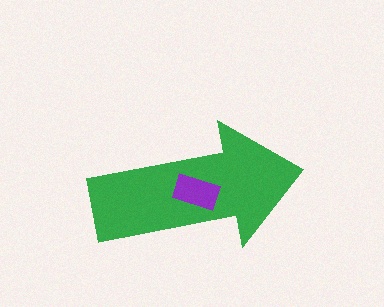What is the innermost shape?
The purple rectangle.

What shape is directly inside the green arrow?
The purple rectangle.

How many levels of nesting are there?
2.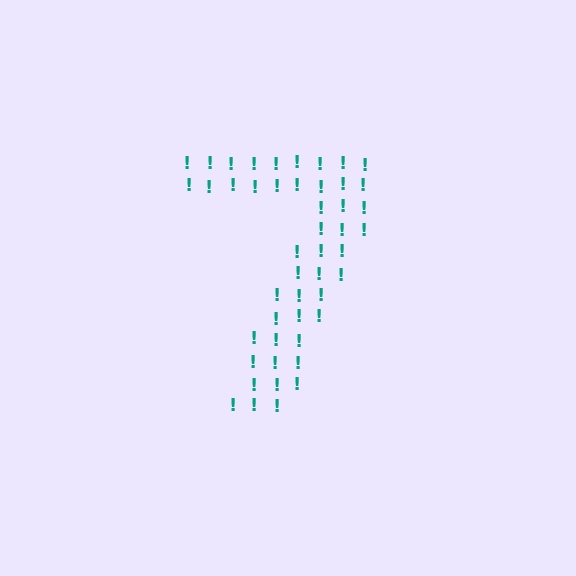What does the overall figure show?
The overall figure shows the digit 7.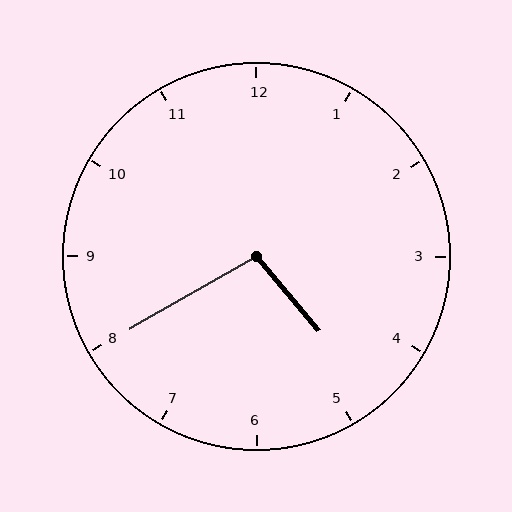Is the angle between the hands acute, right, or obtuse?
It is obtuse.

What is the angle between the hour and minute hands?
Approximately 100 degrees.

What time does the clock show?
4:40.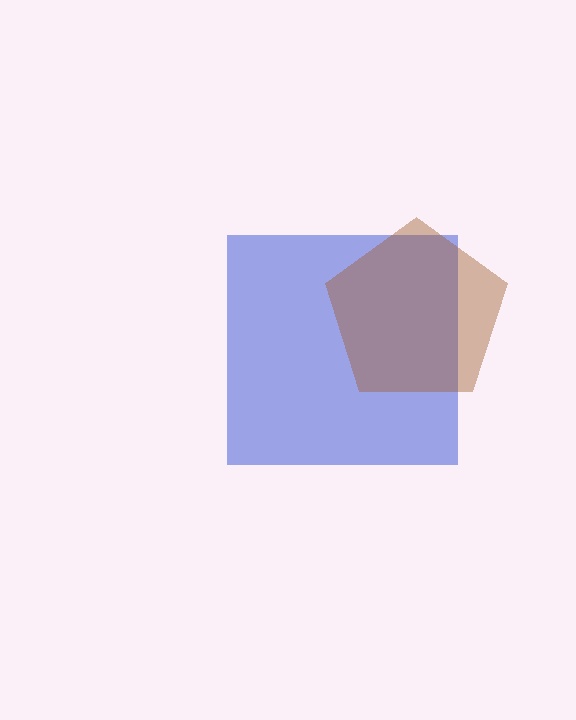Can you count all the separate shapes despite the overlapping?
Yes, there are 2 separate shapes.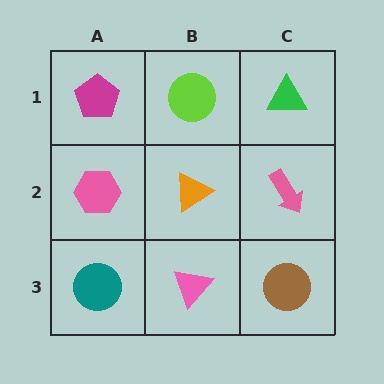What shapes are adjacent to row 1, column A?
A pink hexagon (row 2, column A), a lime circle (row 1, column B).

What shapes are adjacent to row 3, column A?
A pink hexagon (row 2, column A), a pink triangle (row 3, column B).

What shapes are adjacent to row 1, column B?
An orange triangle (row 2, column B), a magenta pentagon (row 1, column A), a green triangle (row 1, column C).